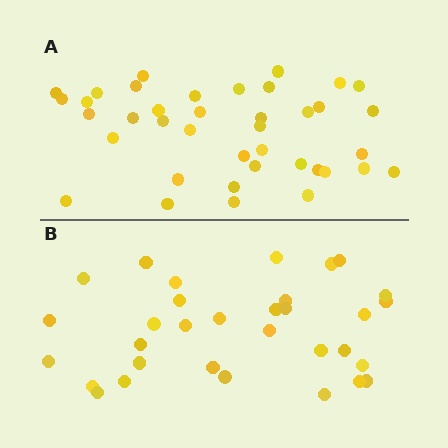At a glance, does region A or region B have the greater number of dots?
Region A (the top region) has more dots.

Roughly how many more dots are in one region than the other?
Region A has roughly 8 or so more dots than region B.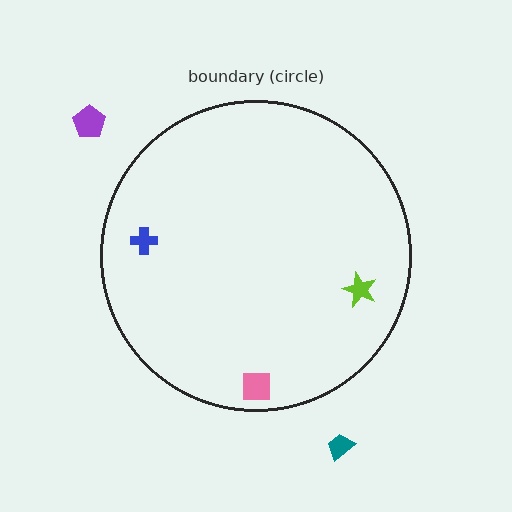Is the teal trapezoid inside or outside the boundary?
Outside.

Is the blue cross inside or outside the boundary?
Inside.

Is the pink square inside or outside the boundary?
Inside.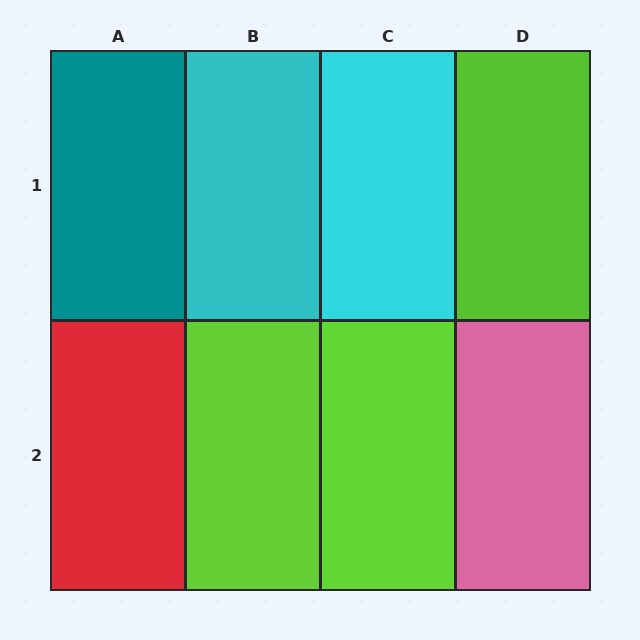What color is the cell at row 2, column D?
Pink.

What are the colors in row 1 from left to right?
Teal, cyan, cyan, lime.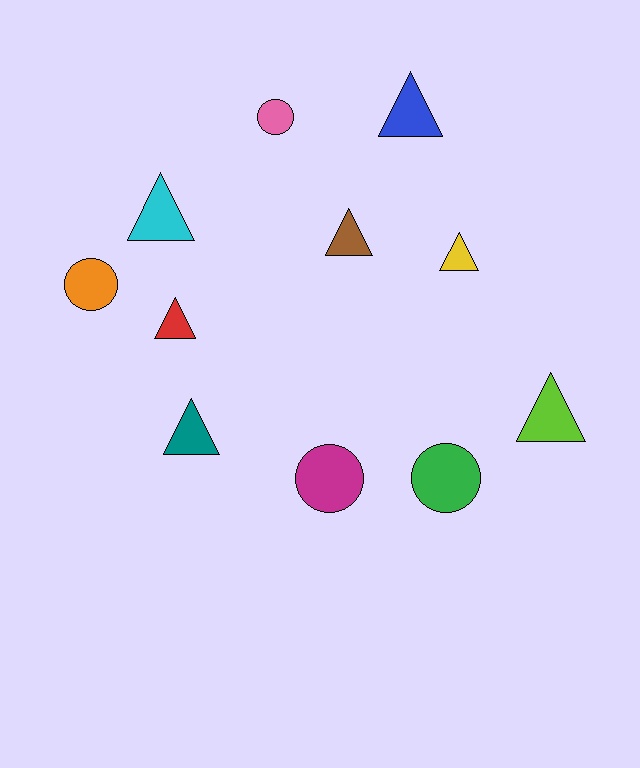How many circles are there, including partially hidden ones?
There are 4 circles.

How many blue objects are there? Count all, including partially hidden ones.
There is 1 blue object.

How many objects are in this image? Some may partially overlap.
There are 11 objects.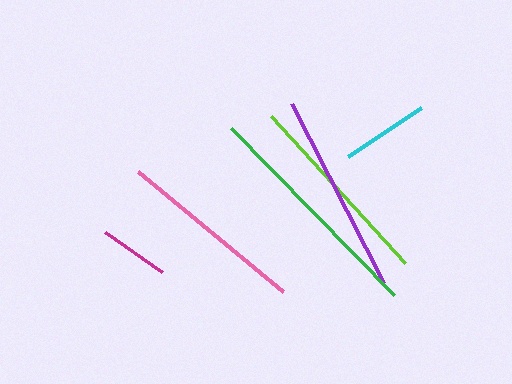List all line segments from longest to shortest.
From longest to shortest: green, purple, lime, pink, cyan, magenta.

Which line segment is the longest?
The green line is the longest at approximately 233 pixels.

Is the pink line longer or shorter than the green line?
The green line is longer than the pink line.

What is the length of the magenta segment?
The magenta segment is approximately 70 pixels long.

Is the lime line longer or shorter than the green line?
The green line is longer than the lime line.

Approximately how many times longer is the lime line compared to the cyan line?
The lime line is approximately 2.3 times the length of the cyan line.